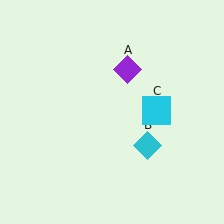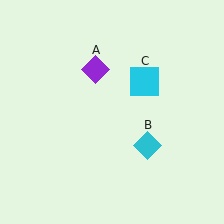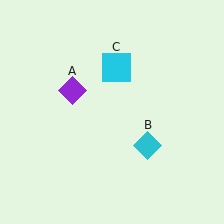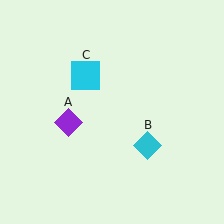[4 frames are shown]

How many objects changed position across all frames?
2 objects changed position: purple diamond (object A), cyan square (object C).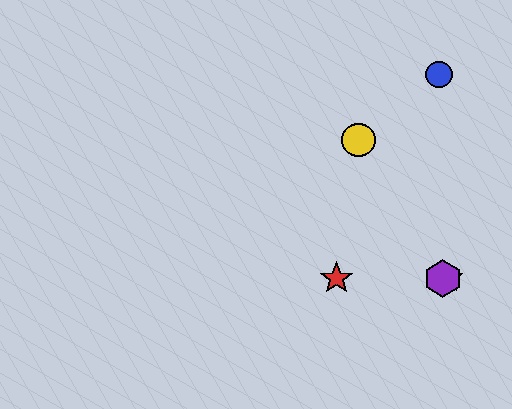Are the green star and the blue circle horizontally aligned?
No, the green star is at y≈278 and the blue circle is at y≈75.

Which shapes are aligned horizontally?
The red star, the green star, the purple hexagon are aligned horizontally.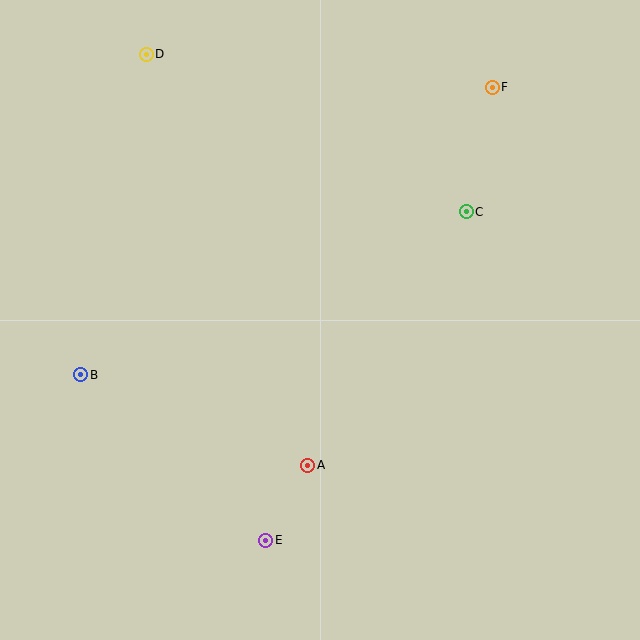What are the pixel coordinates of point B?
Point B is at (81, 375).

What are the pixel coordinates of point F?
Point F is at (492, 87).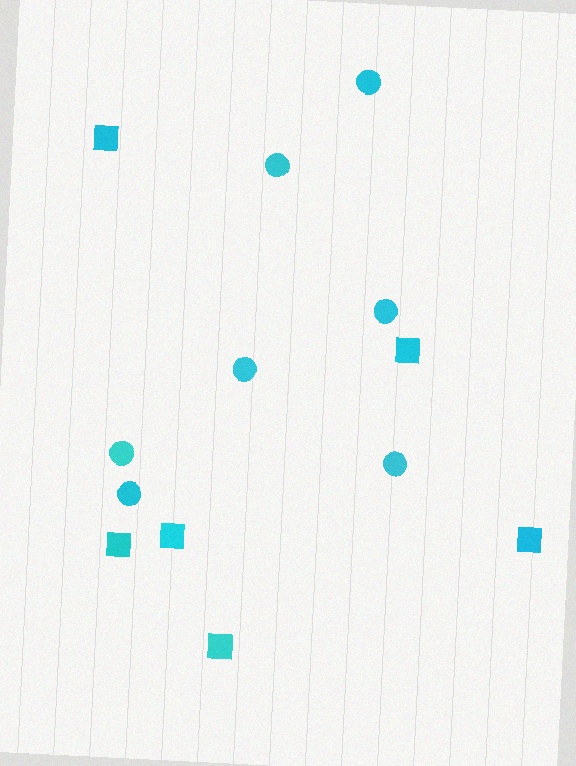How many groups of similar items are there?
There are 2 groups: one group of circles (7) and one group of squares (6).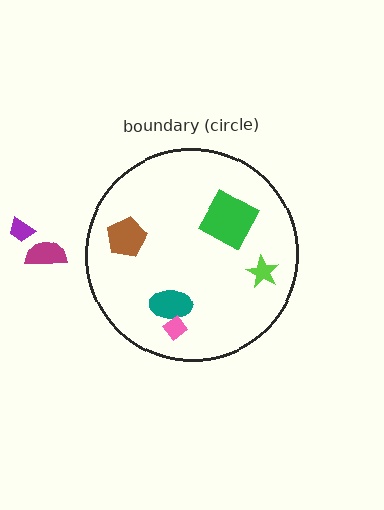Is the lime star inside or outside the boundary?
Inside.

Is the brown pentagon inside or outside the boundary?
Inside.